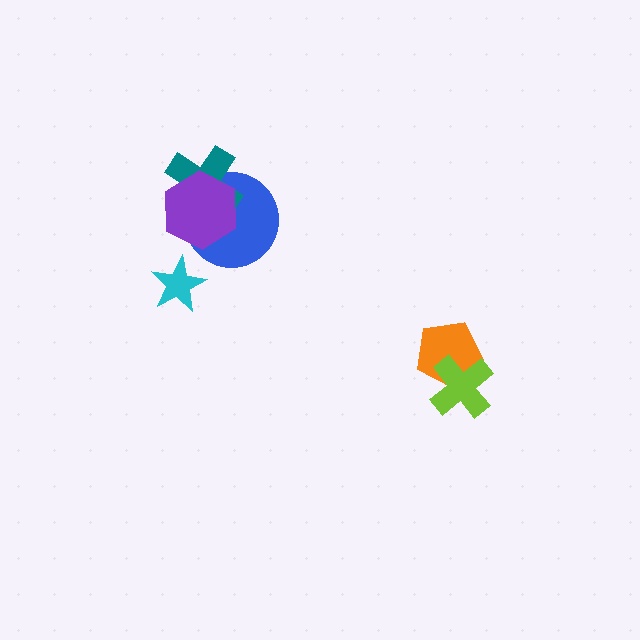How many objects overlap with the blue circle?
2 objects overlap with the blue circle.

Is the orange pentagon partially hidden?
Yes, it is partially covered by another shape.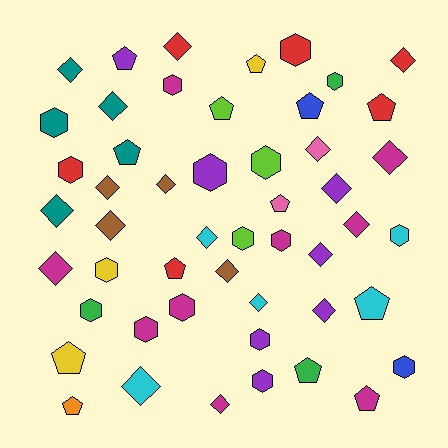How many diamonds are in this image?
There are 20 diamonds.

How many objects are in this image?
There are 50 objects.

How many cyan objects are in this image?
There are 5 cyan objects.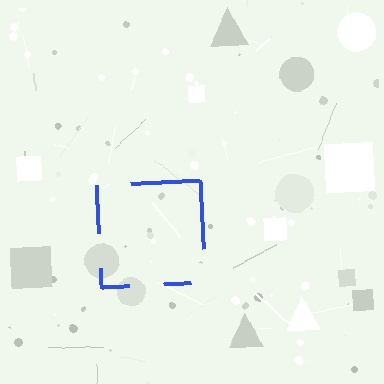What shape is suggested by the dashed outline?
The dashed outline suggests a square.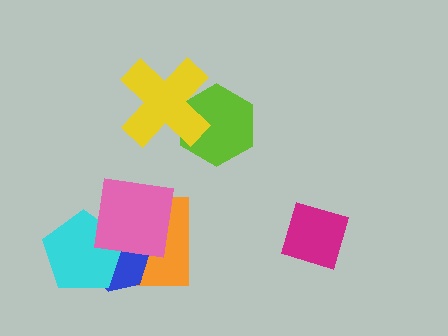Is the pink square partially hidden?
No, no other shape covers it.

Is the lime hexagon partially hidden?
Yes, it is partially covered by another shape.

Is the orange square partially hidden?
Yes, it is partially covered by another shape.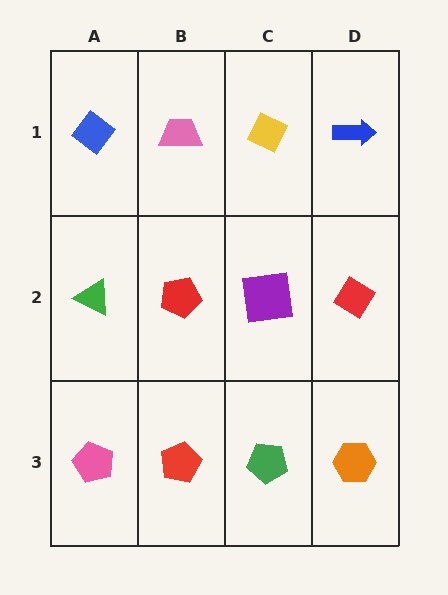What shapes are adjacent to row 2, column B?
A pink trapezoid (row 1, column B), a red pentagon (row 3, column B), a green triangle (row 2, column A), a purple square (row 2, column C).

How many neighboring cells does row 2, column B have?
4.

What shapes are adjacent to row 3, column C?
A purple square (row 2, column C), a red pentagon (row 3, column B), an orange hexagon (row 3, column D).